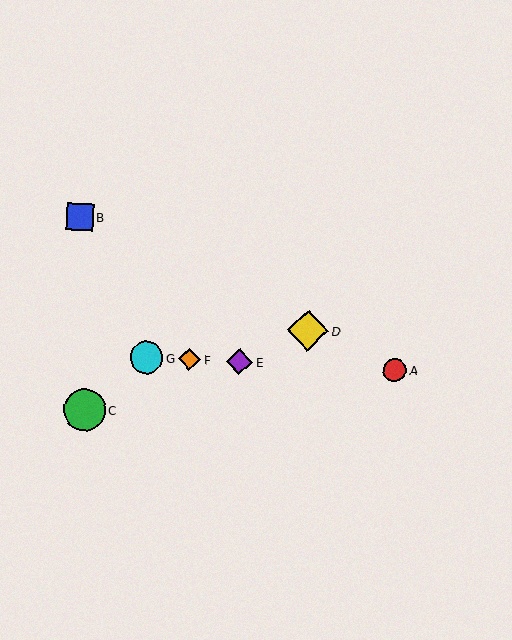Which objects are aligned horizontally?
Objects A, E, F, G are aligned horizontally.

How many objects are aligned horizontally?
4 objects (A, E, F, G) are aligned horizontally.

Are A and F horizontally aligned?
Yes, both are at y≈370.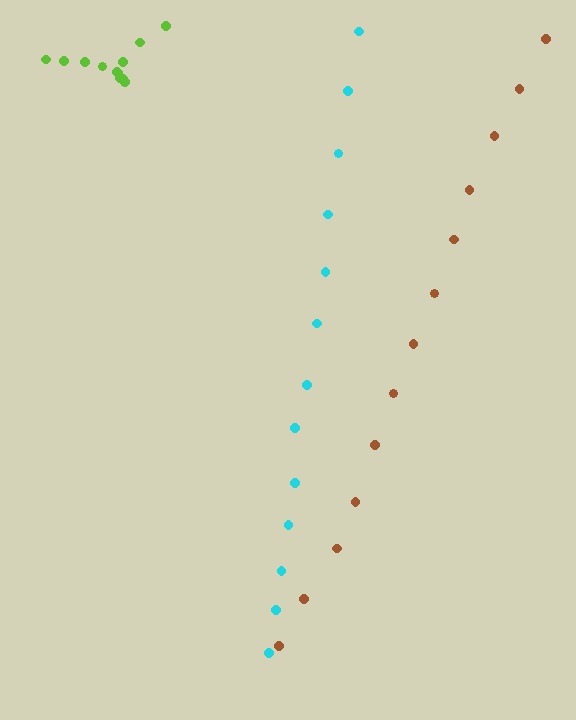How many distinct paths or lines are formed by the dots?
There are 3 distinct paths.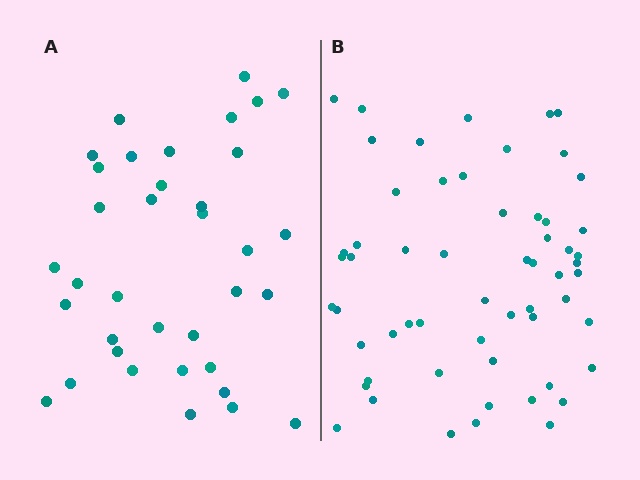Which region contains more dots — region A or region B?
Region B (the right region) has more dots.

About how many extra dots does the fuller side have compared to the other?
Region B has approximately 20 more dots than region A.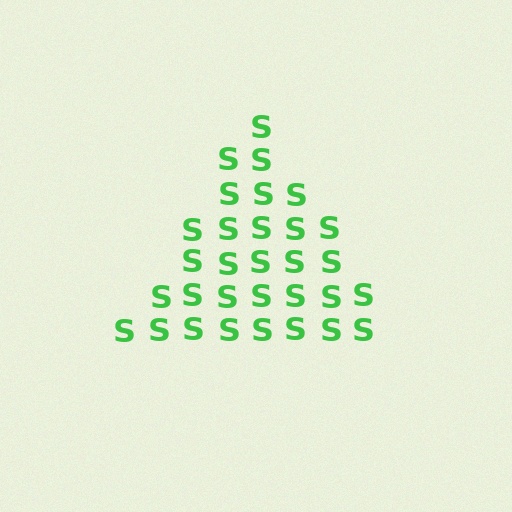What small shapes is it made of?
It is made of small letter S's.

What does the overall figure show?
The overall figure shows a triangle.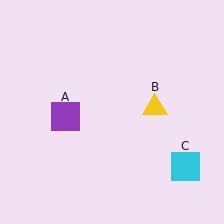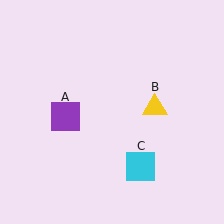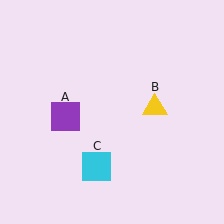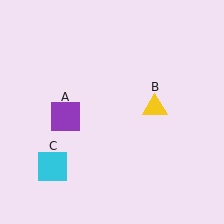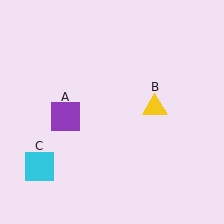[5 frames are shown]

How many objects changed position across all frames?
1 object changed position: cyan square (object C).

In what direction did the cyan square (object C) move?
The cyan square (object C) moved left.